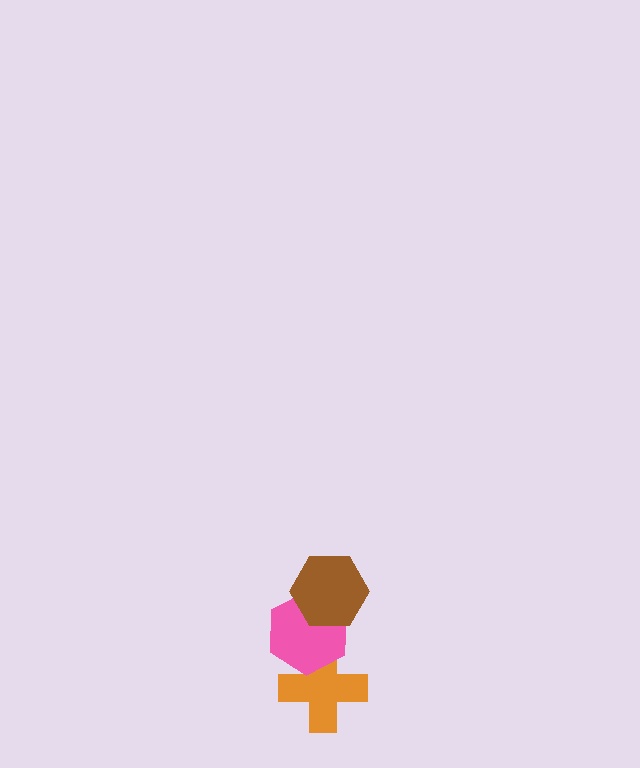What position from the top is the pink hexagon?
The pink hexagon is 2nd from the top.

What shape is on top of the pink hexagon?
The brown hexagon is on top of the pink hexagon.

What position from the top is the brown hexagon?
The brown hexagon is 1st from the top.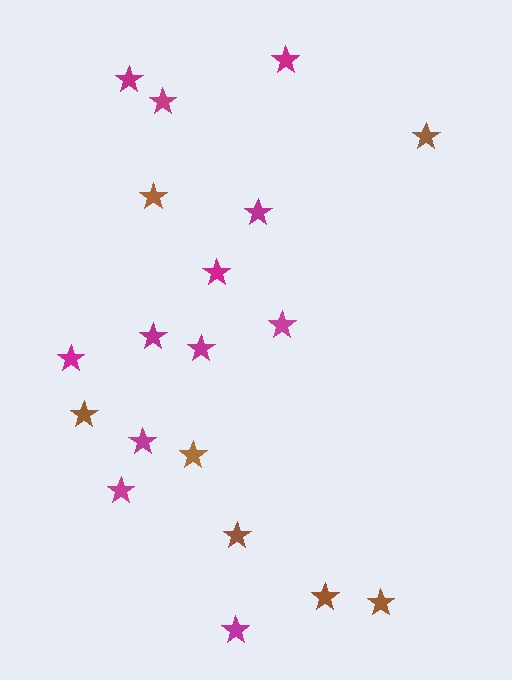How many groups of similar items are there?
There are 2 groups: one group of brown stars (7) and one group of magenta stars (12).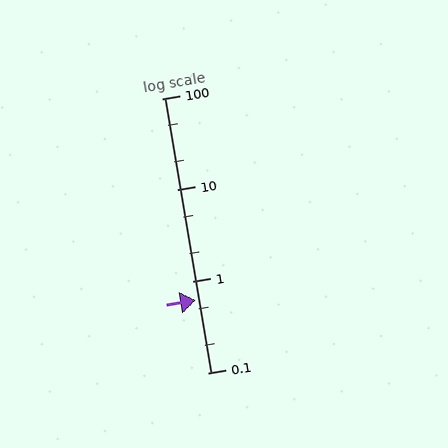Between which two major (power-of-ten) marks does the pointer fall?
The pointer is between 0.1 and 1.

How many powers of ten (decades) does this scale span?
The scale spans 3 decades, from 0.1 to 100.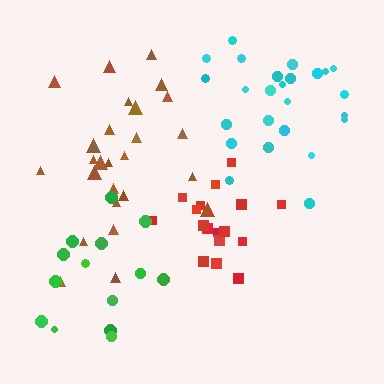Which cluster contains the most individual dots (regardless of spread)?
Brown (26).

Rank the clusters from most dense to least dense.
red, cyan, brown, green.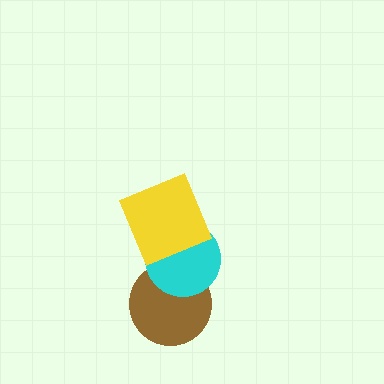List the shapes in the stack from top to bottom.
From top to bottom: the yellow square, the cyan circle, the brown circle.